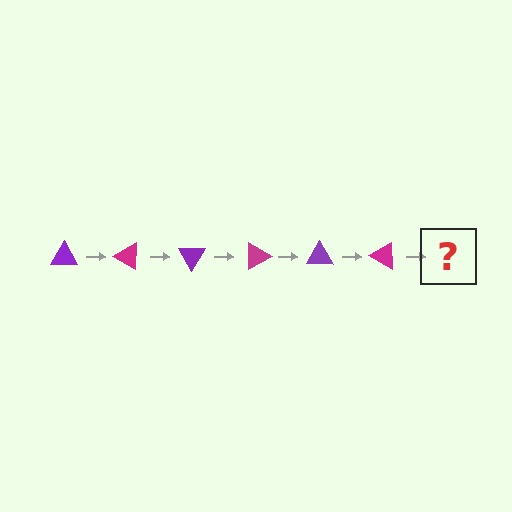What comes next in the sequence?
The next element should be a purple triangle, rotated 180 degrees from the start.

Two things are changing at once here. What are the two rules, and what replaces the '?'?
The two rules are that it rotates 30 degrees each step and the color cycles through purple and magenta. The '?' should be a purple triangle, rotated 180 degrees from the start.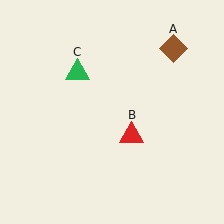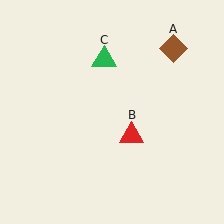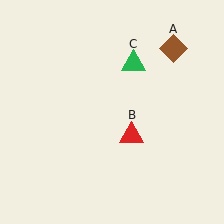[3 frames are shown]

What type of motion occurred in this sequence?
The green triangle (object C) rotated clockwise around the center of the scene.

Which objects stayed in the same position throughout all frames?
Brown diamond (object A) and red triangle (object B) remained stationary.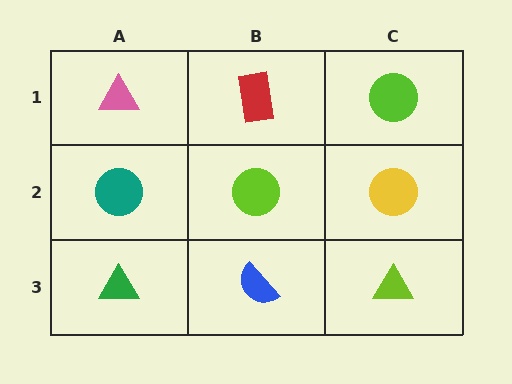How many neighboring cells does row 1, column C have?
2.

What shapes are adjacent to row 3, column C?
A yellow circle (row 2, column C), a blue semicircle (row 3, column B).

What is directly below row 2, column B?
A blue semicircle.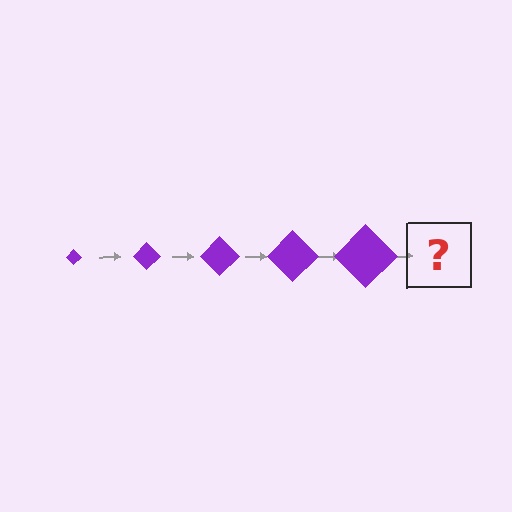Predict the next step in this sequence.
The next step is a purple diamond, larger than the previous one.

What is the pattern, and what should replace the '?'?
The pattern is that the diamond gets progressively larger each step. The '?' should be a purple diamond, larger than the previous one.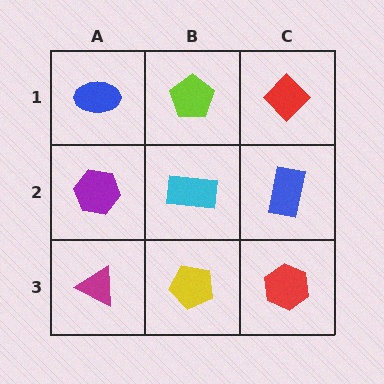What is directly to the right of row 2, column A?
A cyan rectangle.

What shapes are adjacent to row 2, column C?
A red diamond (row 1, column C), a red hexagon (row 3, column C), a cyan rectangle (row 2, column B).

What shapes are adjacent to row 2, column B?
A lime pentagon (row 1, column B), a yellow pentagon (row 3, column B), a purple hexagon (row 2, column A), a blue rectangle (row 2, column C).